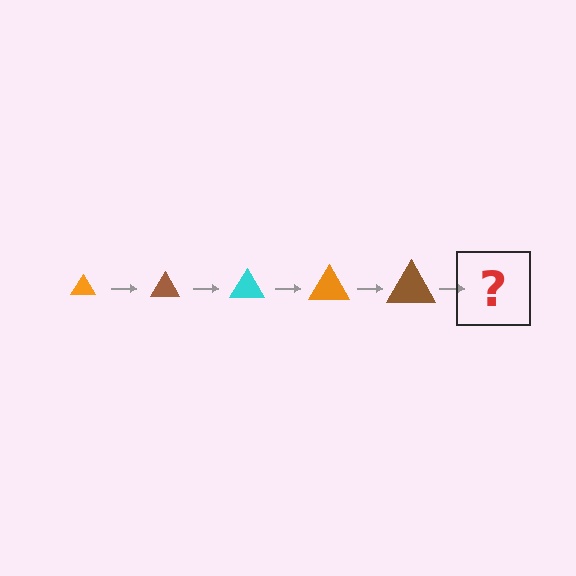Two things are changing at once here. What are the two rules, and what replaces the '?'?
The two rules are that the triangle grows larger each step and the color cycles through orange, brown, and cyan. The '?' should be a cyan triangle, larger than the previous one.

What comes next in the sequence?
The next element should be a cyan triangle, larger than the previous one.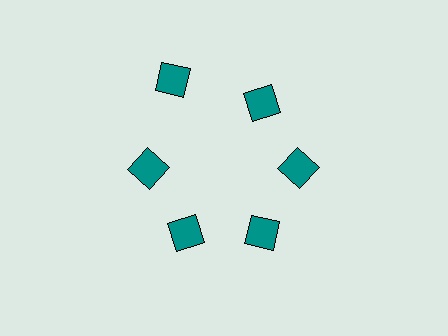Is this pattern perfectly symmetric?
No. The 6 teal diamonds are arranged in a ring, but one element near the 11 o'clock position is pushed outward from the center, breaking the 6-fold rotational symmetry.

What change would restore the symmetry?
The symmetry would be restored by moving it inward, back onto the ring so that all 6 diamonds sit at equal angles and equal distance from the center.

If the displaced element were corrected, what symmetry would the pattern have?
It would have 6-fold rotational symmetry — the pattern would map onto itself every 60 degrees.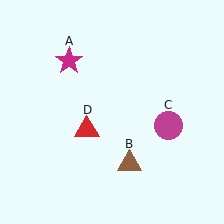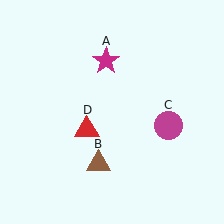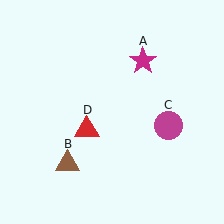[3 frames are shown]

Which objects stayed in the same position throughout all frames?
Magenta circle (object C) and red triangle (object D) remained stationary.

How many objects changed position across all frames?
2 objects changed position: magenta star (object A), brown triangle (object B).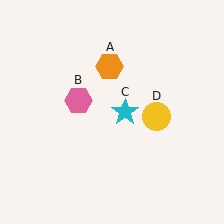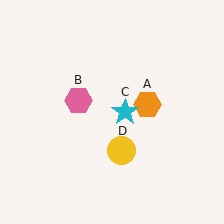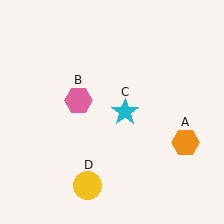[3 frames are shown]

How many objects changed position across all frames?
2 objects changed position: orange hexagon (object A), yellow circle (object D).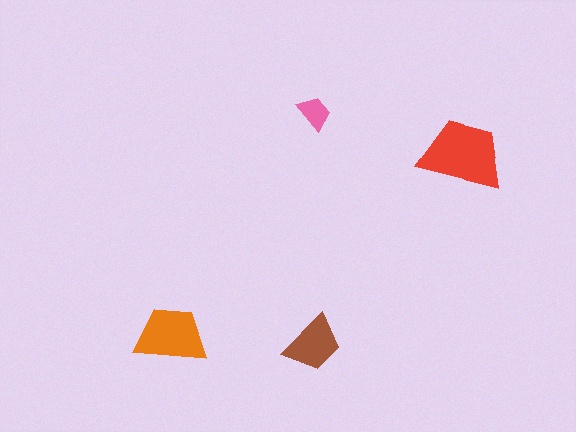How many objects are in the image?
There are 4 objects in the image.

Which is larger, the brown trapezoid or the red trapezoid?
The red one.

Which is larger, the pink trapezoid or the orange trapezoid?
The orange one.